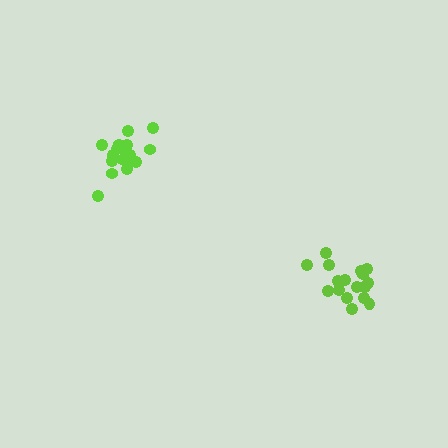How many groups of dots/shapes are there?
There are 2 groups.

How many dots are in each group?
Group 1: 18 dots, Group 2: 17 dots (35 total).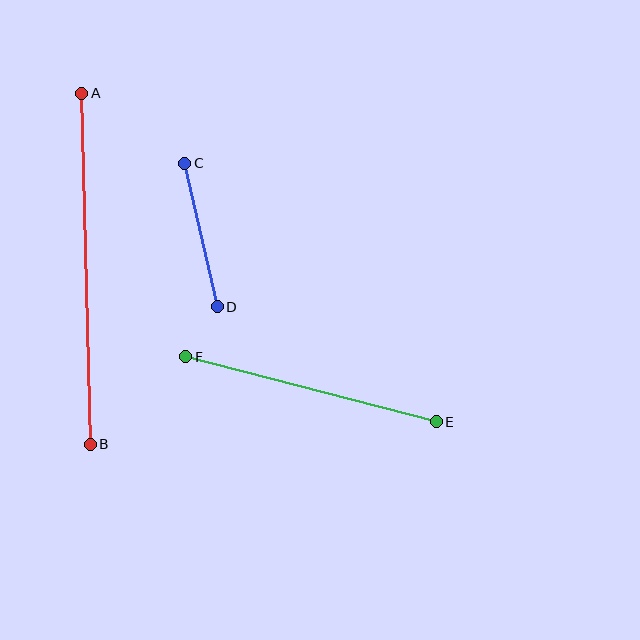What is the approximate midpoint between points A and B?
The midpoint is at approximately (86, 269) pixels.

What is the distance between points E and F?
The distance is approximately 259 pixels.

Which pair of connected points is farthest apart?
Points A and B are farthest apart.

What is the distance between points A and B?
The distance is approximately 351 pixels.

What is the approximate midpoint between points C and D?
The midpoint is at approximately (201, 235) pixels.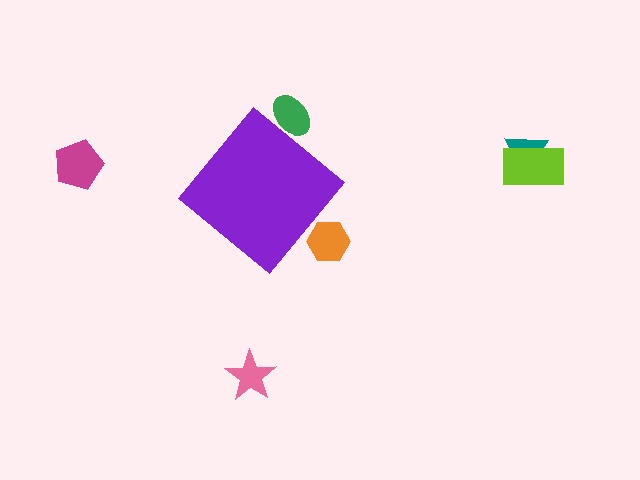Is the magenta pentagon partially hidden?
No, the magenta pentagon is fully visible.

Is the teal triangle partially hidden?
No, the teal triangle is fully visible.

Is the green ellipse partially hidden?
Yes, the green ellipse is partially hidden behind the purple diamond.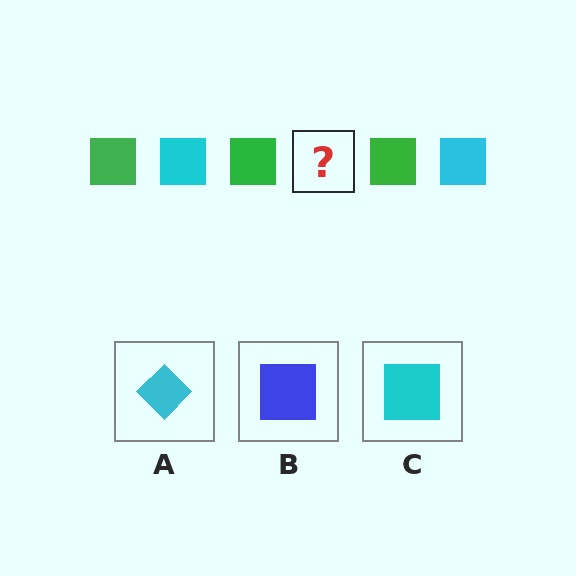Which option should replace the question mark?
Option C.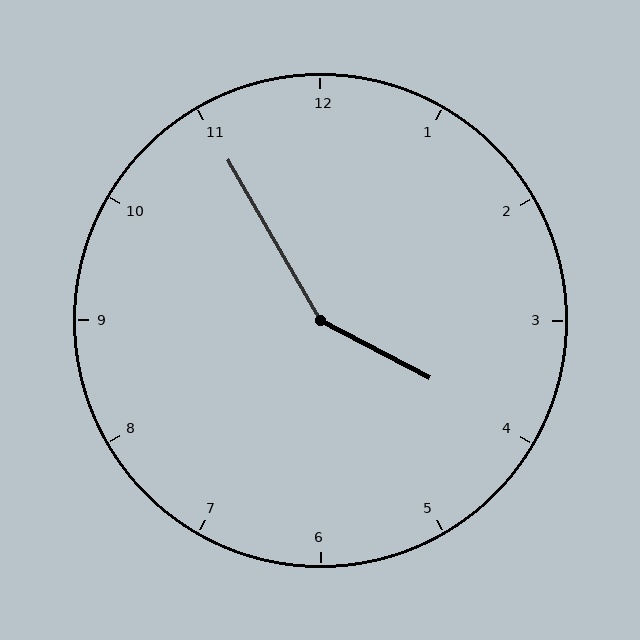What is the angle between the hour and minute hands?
Approximately 148 degrees.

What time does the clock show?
3:55.